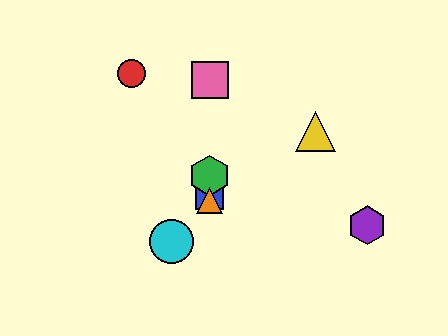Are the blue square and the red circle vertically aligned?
No, the blue square is at x≈210 and the red circle is at x≈131.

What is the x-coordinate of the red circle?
The red circle is at x≈131.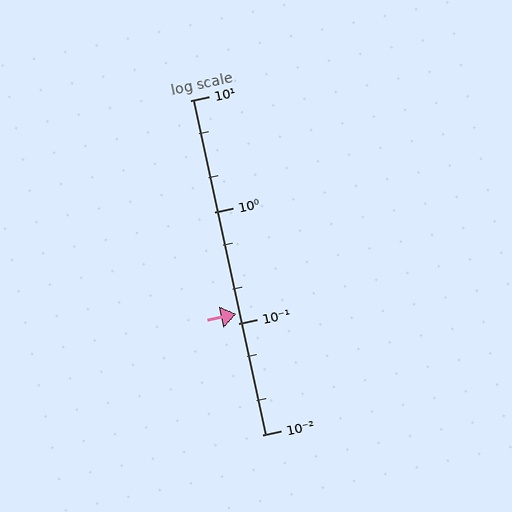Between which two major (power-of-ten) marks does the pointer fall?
The pointer is between 0.1 and 1.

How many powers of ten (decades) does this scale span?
The scale spans 3 decades, from 0.01 to 10.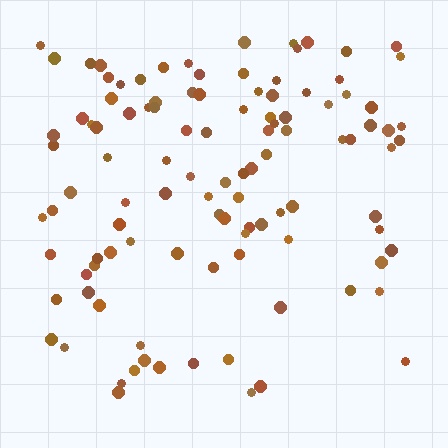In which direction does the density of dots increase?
From bottom to top, with the top side densest.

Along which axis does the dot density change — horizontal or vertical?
Vertical.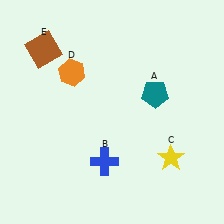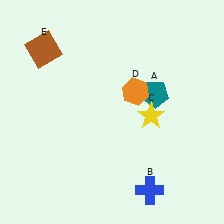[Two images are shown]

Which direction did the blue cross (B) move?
The blue cross (B) moved right.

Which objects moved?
The objects that moved are: the blue cross (B), the yellow star (C), the orange hexagon (D).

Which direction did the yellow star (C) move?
The yellow star (C) moved up.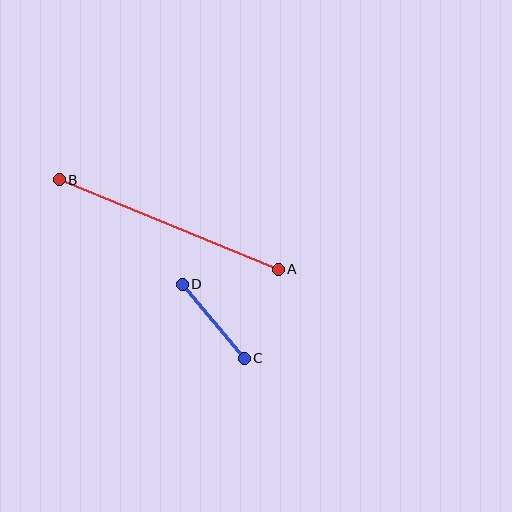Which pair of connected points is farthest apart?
Points A and B are farthest apart.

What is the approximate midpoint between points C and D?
The midpoint is at approximately (213, 321) pixels.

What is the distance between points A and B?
The distance is approximately 236 pixels.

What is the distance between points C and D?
The distance is approximately 96 pixels.